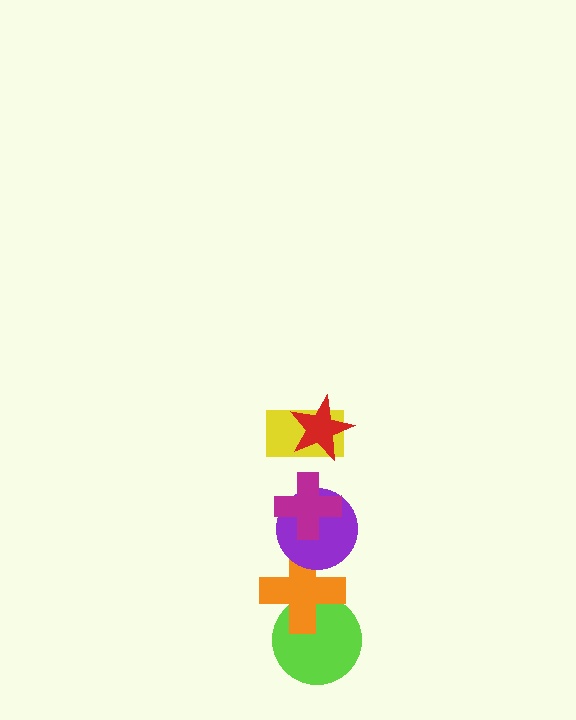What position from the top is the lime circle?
The lime circle is 6th from the top.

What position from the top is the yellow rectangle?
The yellow rectangle is 2nd from the top.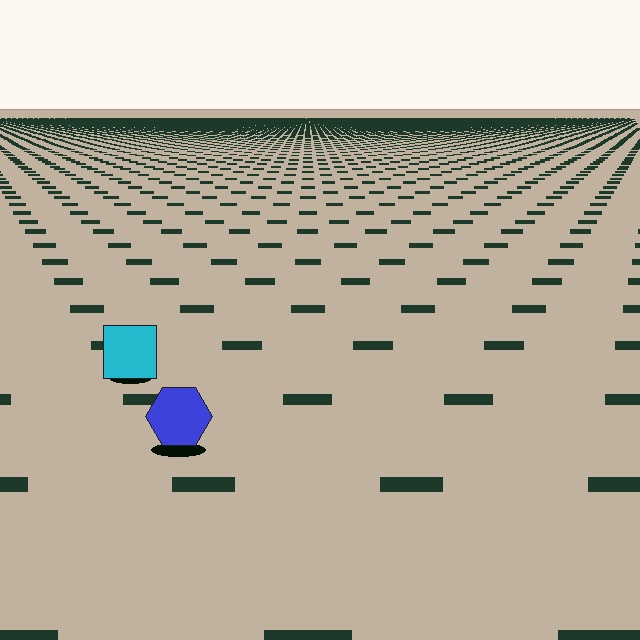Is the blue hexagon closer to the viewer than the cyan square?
Yes. The blue hexagon is closer — you can tell from the texture gradient: the ground texture is coarser near it.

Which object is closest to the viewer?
The blue hexagon is closest. The texture marks near it are larger and more spread out.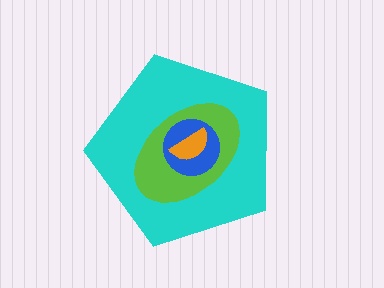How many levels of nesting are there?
4.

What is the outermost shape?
The cyan pentagon.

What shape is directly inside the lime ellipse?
The blue circle.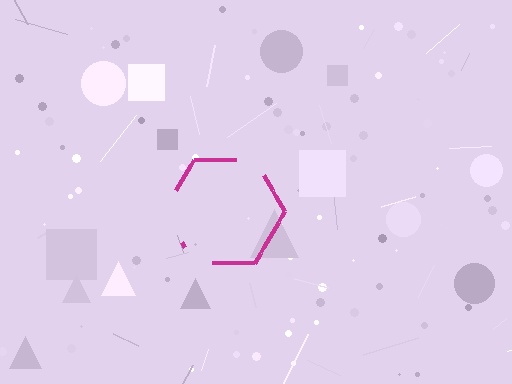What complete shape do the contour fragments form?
The contour fragments form a hexagon.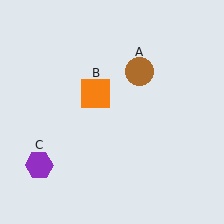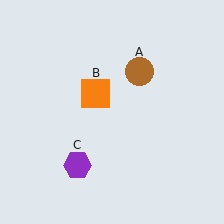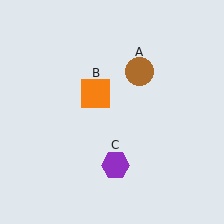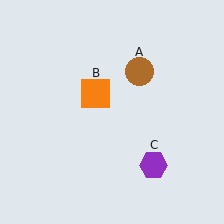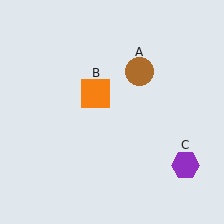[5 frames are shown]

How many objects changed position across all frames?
1 object changed position: purple hexagon (object C).